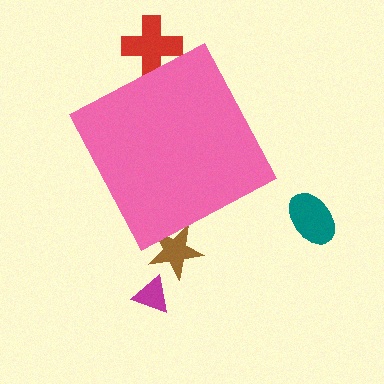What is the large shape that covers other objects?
A pink diamond.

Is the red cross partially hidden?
Yes, the red cross is partially hidden behind the pink diamond.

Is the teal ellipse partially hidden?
No, the teal ellipse is fully visible.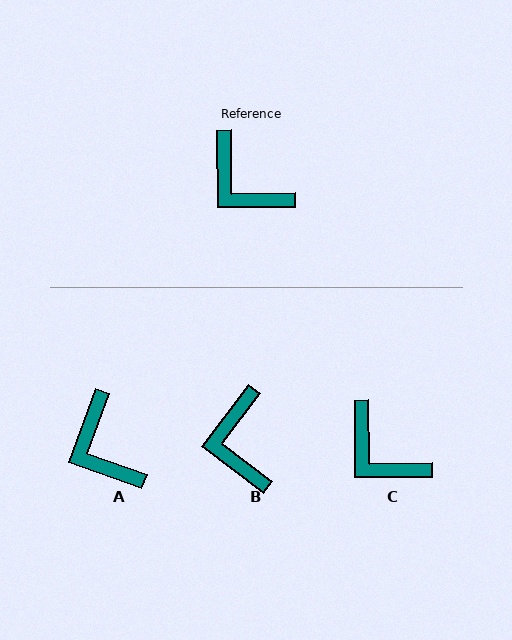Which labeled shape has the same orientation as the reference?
C.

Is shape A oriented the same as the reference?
No, it is off by about 20 degrees.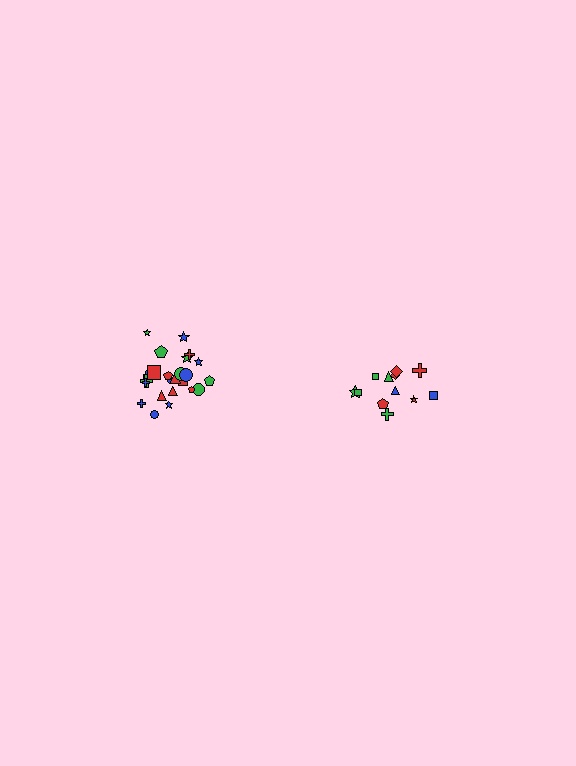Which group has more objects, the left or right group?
The left group.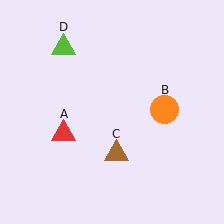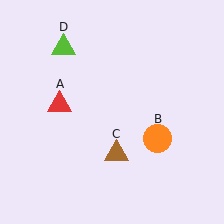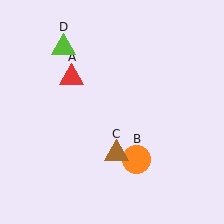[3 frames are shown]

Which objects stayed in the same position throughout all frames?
Brown triangle (object C) and lime triangle (object D) remained stationary.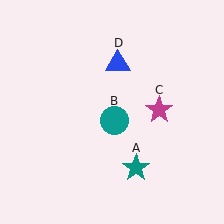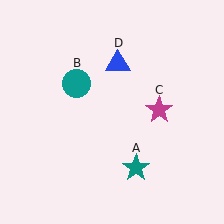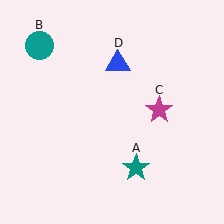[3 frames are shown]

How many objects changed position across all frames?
1 object changed position: teal circle (object B).